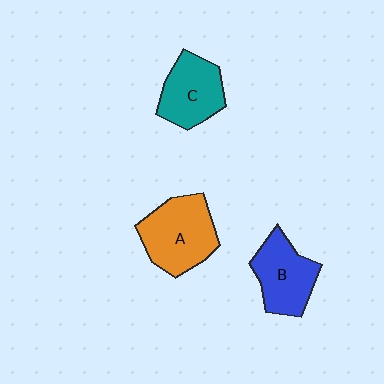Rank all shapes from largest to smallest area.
From largest to smallest: A (orange), B (blue), C (teal).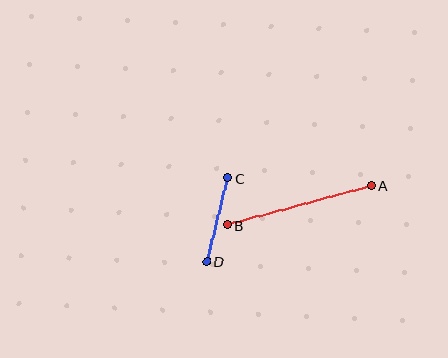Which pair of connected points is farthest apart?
Points A and B are farthest apart.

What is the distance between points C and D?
The distance is approximately 86 pixels.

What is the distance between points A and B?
The distance is approximately 149 pixels.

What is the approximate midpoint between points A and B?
The midpoint is at approximately (299, 205) pixels.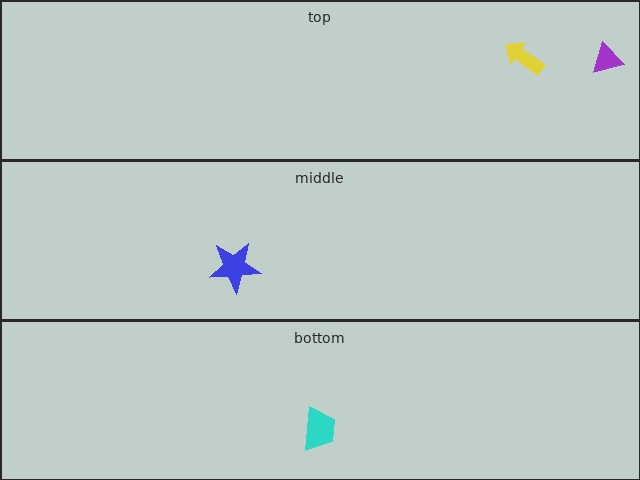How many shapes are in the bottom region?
1.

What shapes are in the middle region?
The blue star.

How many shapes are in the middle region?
1.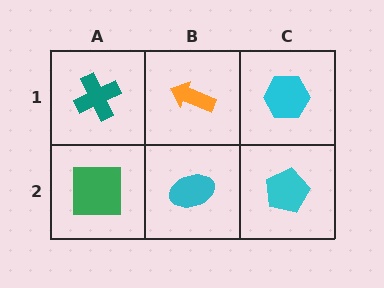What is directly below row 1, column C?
A cyan pentagon.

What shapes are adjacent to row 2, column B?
An orange arrow (row 1, column B), a green square (row 2, column A), a cyan pentagon (row 2, column C).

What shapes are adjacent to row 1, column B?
A cyan ellipse (row 2, column B), a teal cross (row 1, column A), a cyan hexagon (row 1, column C).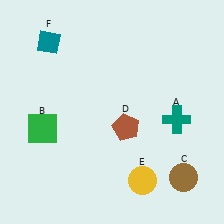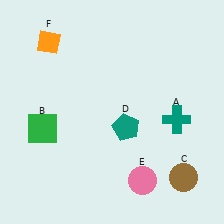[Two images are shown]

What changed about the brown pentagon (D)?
In Image 1, D is brown. In Image 2, it changed to teal.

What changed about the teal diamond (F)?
In Image 1, F is teal. In Image 2, it changed to orange.